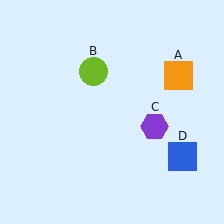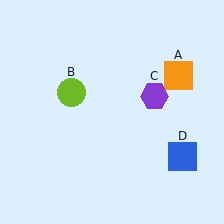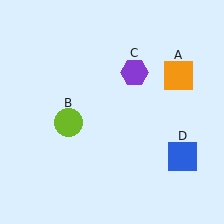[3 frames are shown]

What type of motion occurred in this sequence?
The lime circle (object B), purple hexagon (object C) rotated counterclockwise around the center of the scene.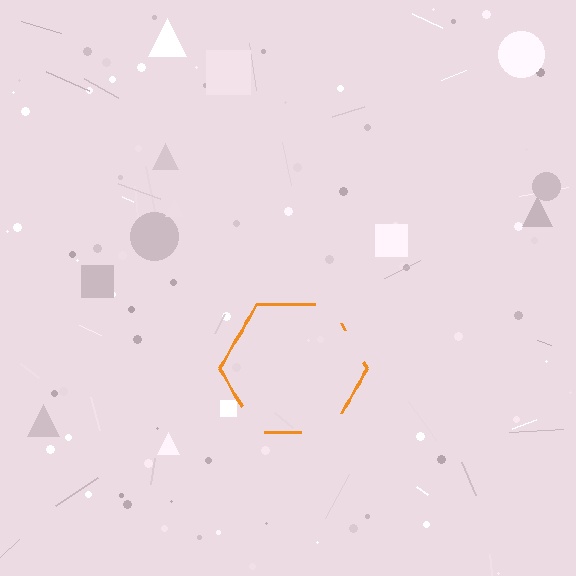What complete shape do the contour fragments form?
The contour fragments form a hexagon.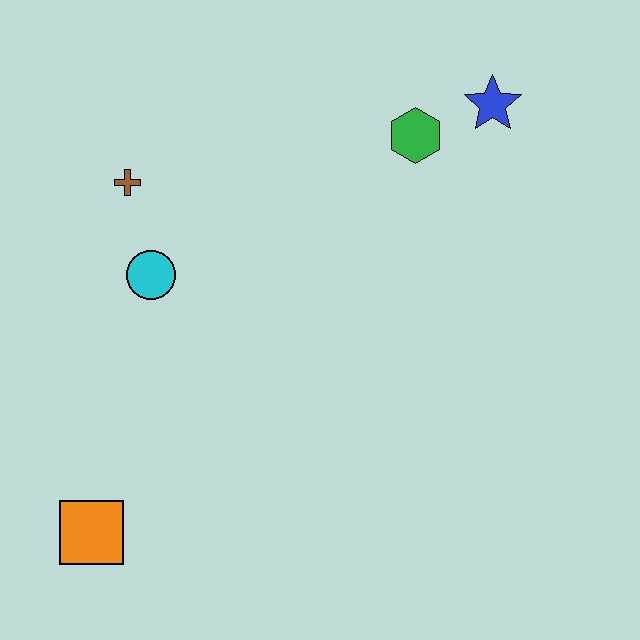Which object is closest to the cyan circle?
The brown cross is closest to the cyan circle.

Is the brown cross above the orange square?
Yes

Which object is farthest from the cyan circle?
The blue star is farthest from the cyan circle.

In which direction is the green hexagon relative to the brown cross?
The green hexagon is to the right of the brown cross.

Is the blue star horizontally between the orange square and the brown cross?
No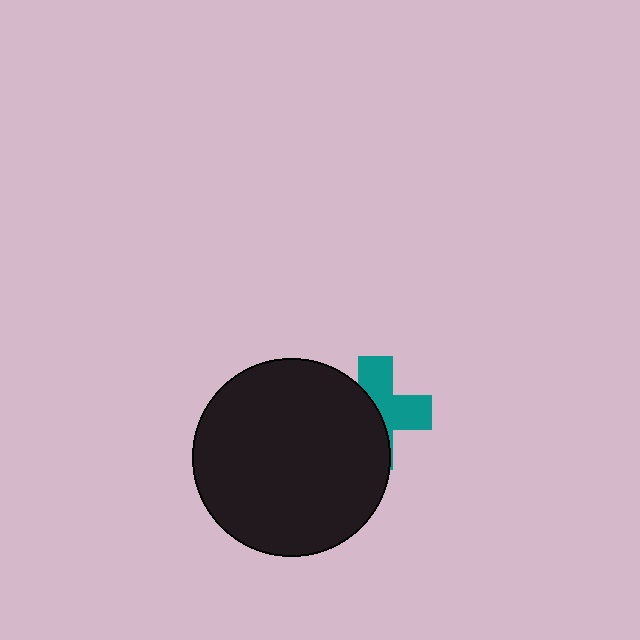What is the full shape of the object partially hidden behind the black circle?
The partially hidden object is a teal cross.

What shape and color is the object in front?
The object in front is a black circle.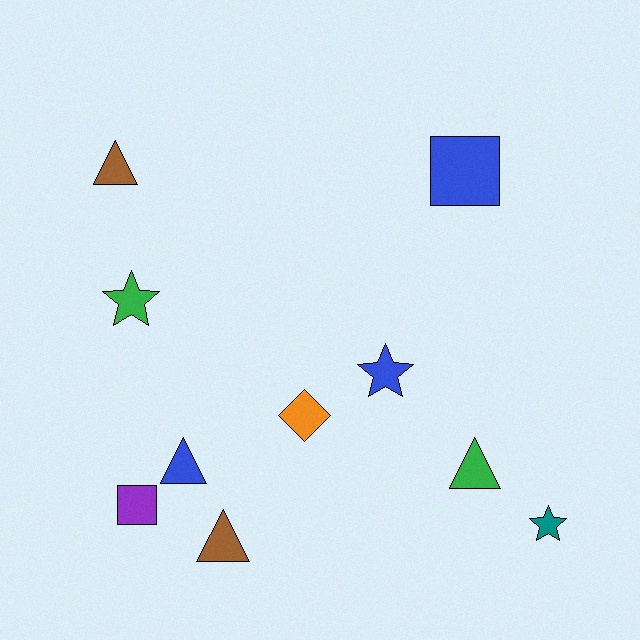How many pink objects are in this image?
There are no pink objects.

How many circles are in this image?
There are no circles.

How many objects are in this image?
There are 10 objects.